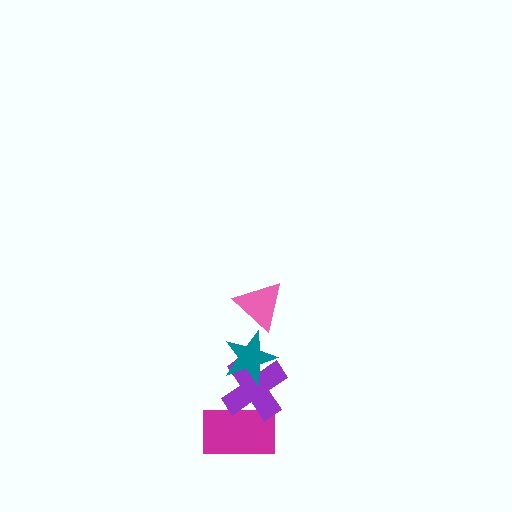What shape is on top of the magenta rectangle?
The purple cross is on top of the magenta rectangle.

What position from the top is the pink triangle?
The pink triangle is 1st from the top.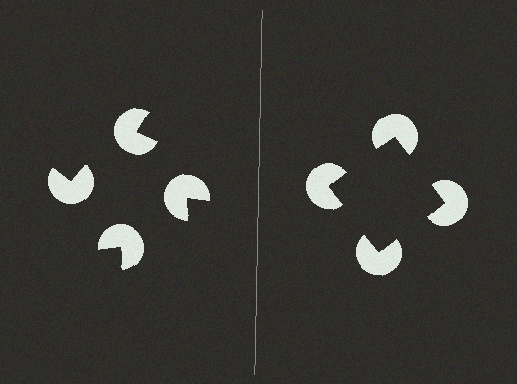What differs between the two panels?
The pac-man discs are positioned identically on both sides; only the wedge orientations differ. On the right they align to a square; on the left they are misaligned.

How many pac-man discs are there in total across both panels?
8 — 4 on each side.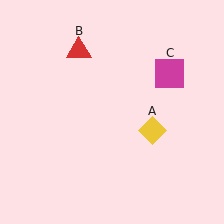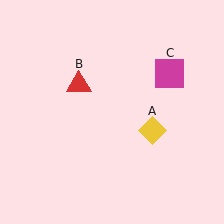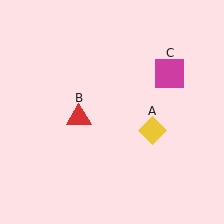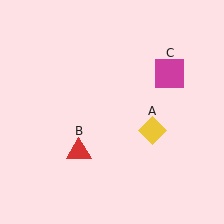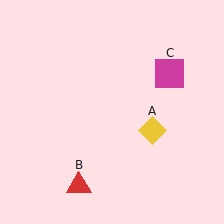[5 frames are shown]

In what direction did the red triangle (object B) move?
The red triangle (object B) moved down.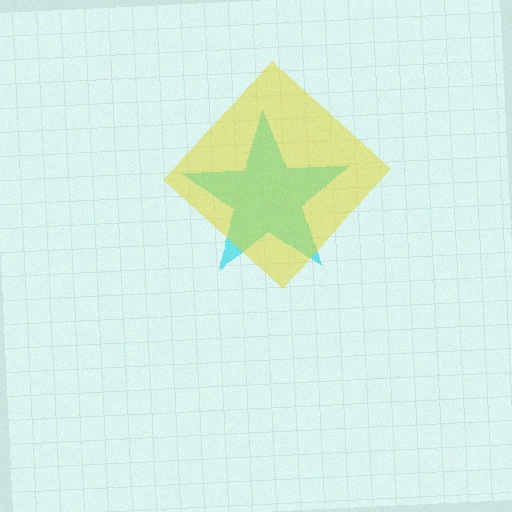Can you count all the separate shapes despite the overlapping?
Yes, there are 2 separate shapes.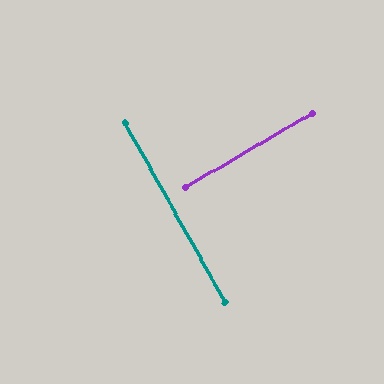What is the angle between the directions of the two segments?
Approximately 89 degrees.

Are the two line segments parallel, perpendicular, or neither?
Perpendicular — they meet at approximately 89°.